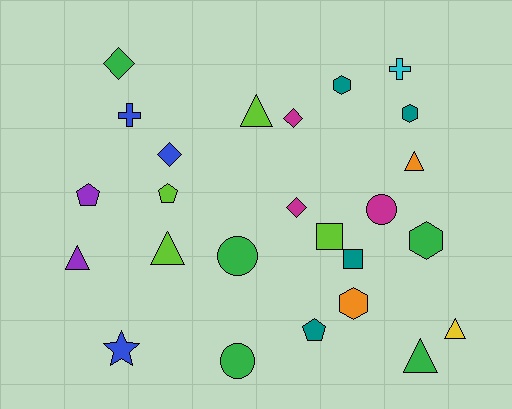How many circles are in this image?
There are 3 circles.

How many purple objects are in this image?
There are 2 purple objects.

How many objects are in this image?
There are 25 objects.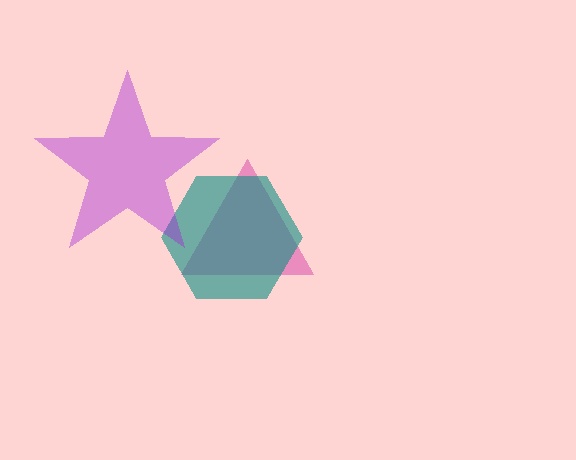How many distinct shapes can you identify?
There are 3 distinct shapes: a pink triangle, a teal hexagon, a purple star.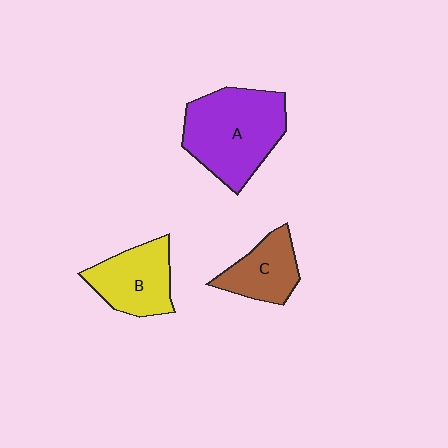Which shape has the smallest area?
Shape C (brown).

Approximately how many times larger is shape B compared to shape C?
Approximately 1.2 times.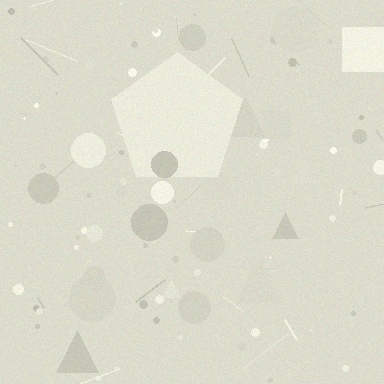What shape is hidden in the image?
A pentagon is hidden in the image.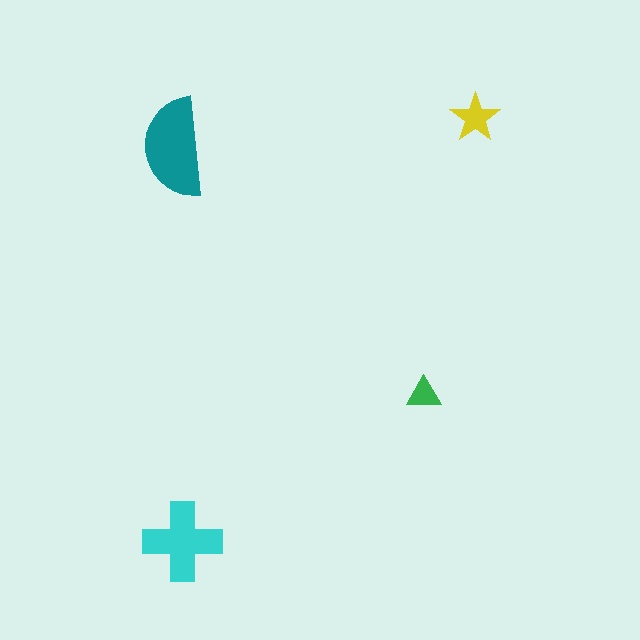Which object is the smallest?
The green triangle.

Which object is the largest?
The teal semicircle.